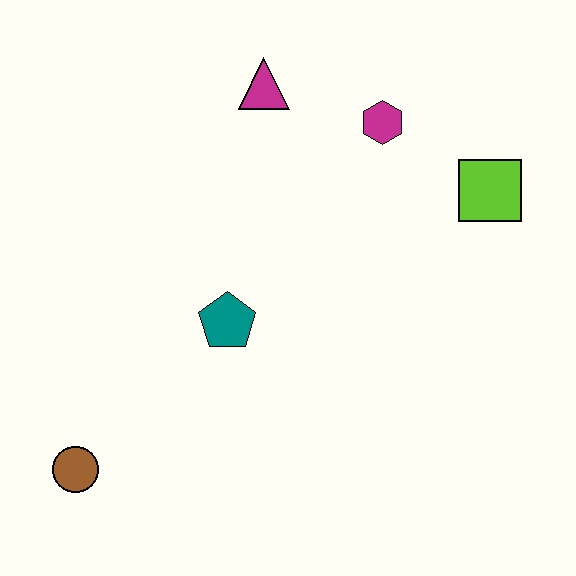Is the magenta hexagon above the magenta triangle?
No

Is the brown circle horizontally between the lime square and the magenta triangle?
No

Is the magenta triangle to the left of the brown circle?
No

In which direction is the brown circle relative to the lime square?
The brown circle is to the left of the lime square.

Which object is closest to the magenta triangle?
The magenta hexagon is closest to the magenta triangle.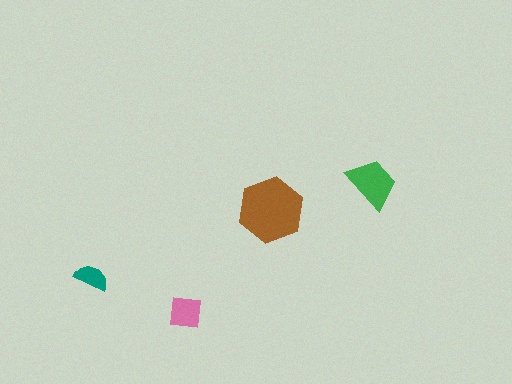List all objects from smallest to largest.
The teal semicircle, the pink square, the green trapezoid, the brown hexagon.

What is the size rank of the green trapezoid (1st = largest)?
2nd.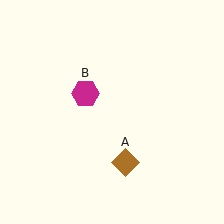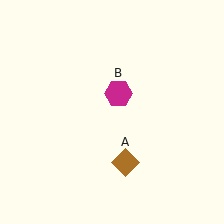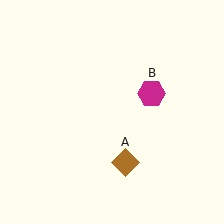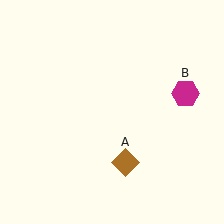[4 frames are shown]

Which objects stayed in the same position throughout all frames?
Brown diamond (object A) remained stationary.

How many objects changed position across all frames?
1 object changed position: magenta hexagon (object B).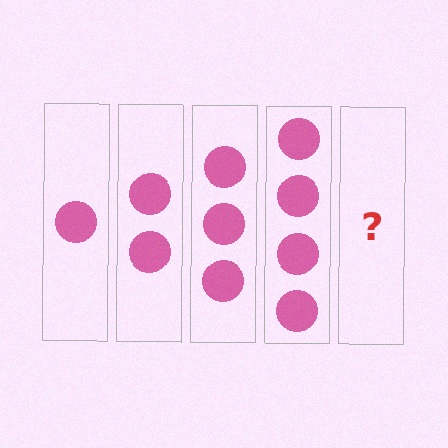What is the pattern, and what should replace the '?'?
The pattern is that each step adds one more circle. The '?' should be 5 circles.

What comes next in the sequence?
The next element should be 5 circles.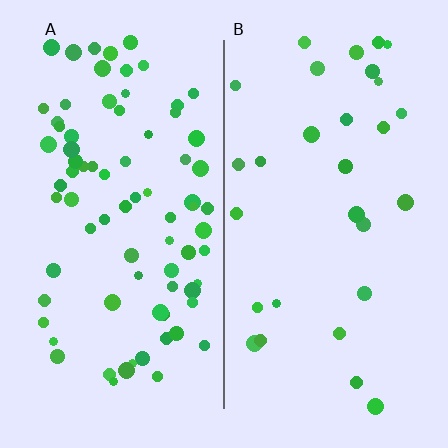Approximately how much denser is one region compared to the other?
Approximately 2.7× — region A over region B.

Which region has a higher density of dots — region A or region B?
A (the left).